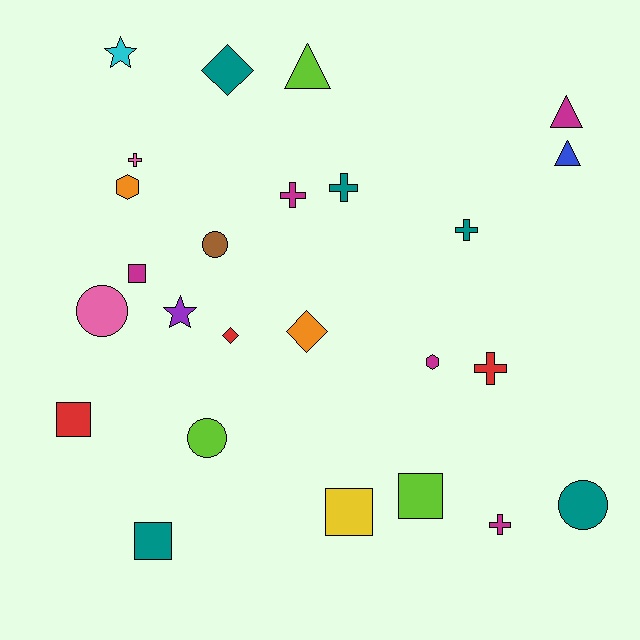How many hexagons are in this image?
There are 2 hexagons.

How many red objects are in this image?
There are 3 red objects.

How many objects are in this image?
There are 25 objects.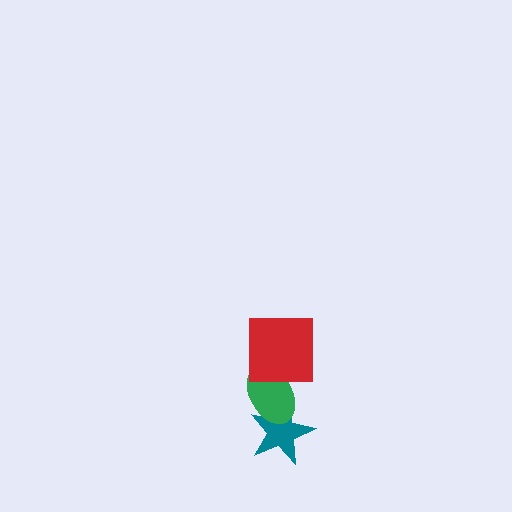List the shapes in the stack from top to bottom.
From top to bottom: the red square, the green ellipse, the teal star.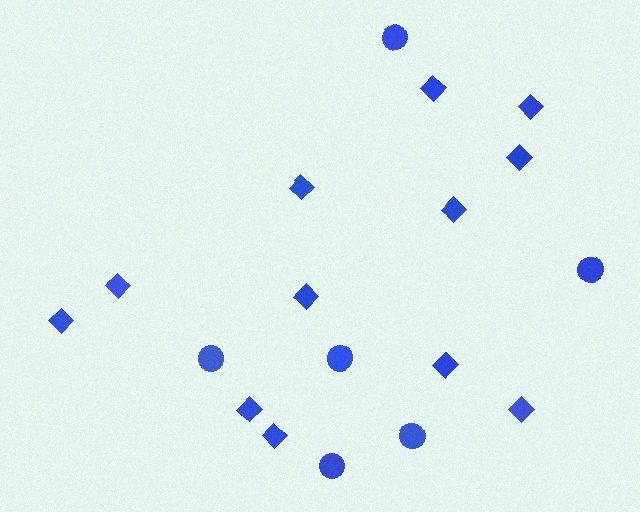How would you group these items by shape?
There are 2 groups: one group of circles (6) and one group of diamonds (12).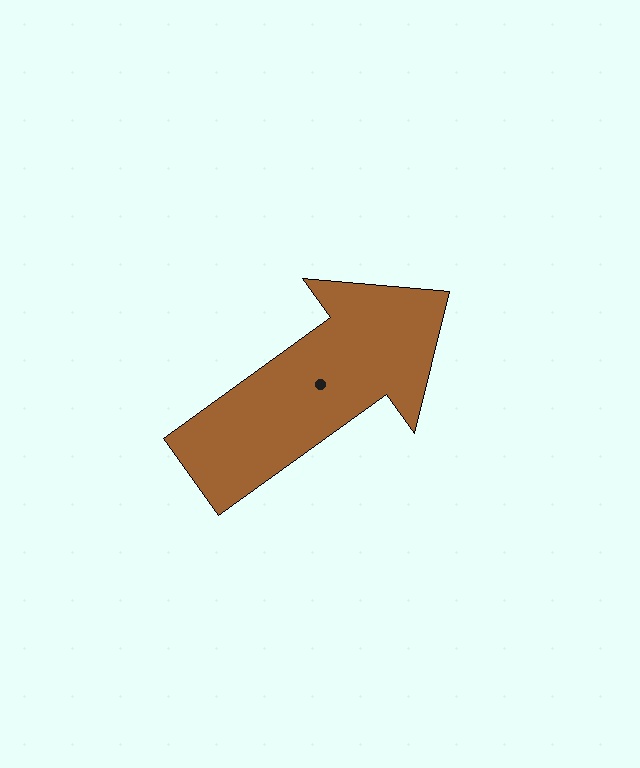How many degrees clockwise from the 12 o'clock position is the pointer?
Approximately 54 degrees.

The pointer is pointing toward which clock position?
Roughly 2 o'clock.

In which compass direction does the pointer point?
Northeast.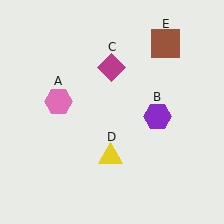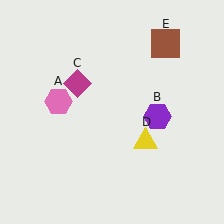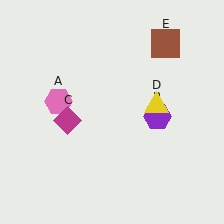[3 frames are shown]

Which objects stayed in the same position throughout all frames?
Pink hexagon (object A) and purple hexagon (object B) and brown square (object E) remained stationary.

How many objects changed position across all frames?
2 objects changed position: magenta diamond (object C), yellow triangle (object D).